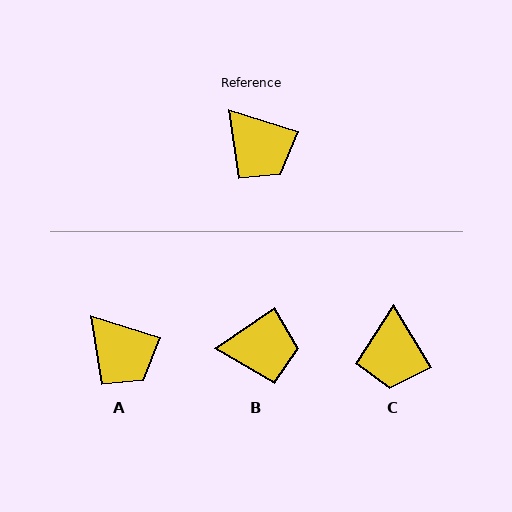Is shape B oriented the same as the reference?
No, it is off by about 51 degrees.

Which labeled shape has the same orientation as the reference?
A.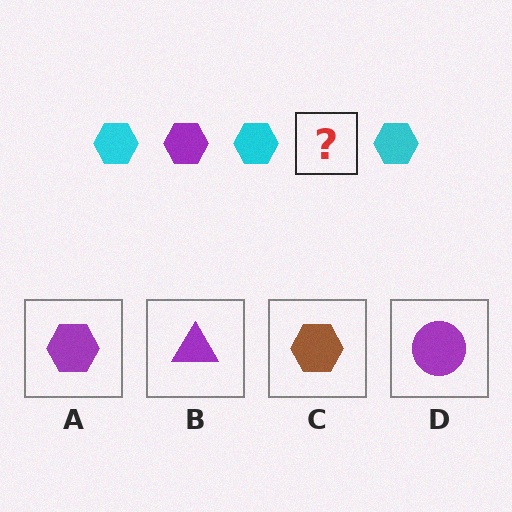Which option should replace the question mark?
Option A.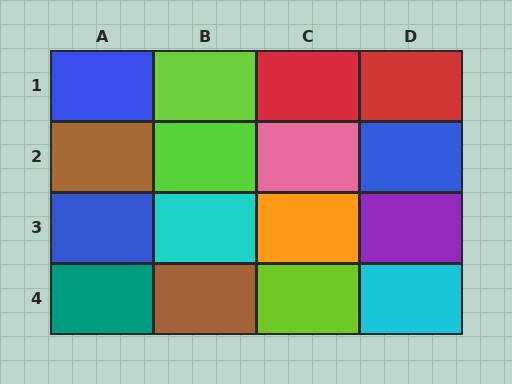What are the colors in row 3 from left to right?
Blue, cyan, orange, purple.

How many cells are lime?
3 cells are lime.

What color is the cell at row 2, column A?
Brown.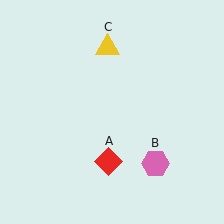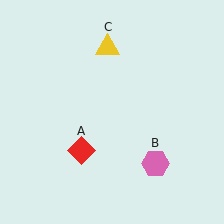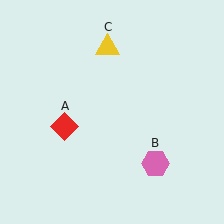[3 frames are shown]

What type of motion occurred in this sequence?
The red diamond (object A) rotated clockwise around the center of the scene.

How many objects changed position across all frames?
1 object changed position: red diamond (object A).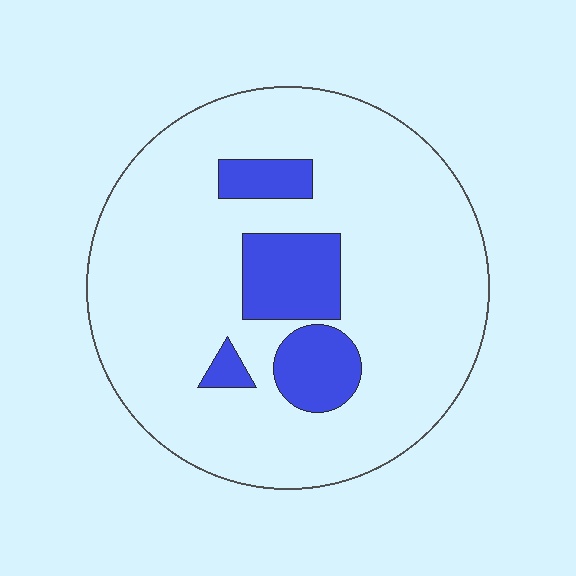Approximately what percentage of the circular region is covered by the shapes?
Approximately 15%.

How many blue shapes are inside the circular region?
4.